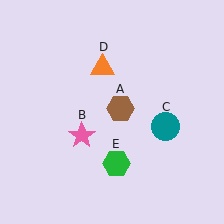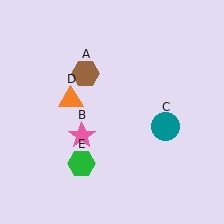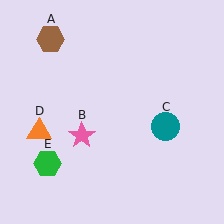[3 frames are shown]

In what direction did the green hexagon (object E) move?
The green hexagon (object E) moved left.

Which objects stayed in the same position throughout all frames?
Pink star (object B) and teal circle (object C) remained stationary.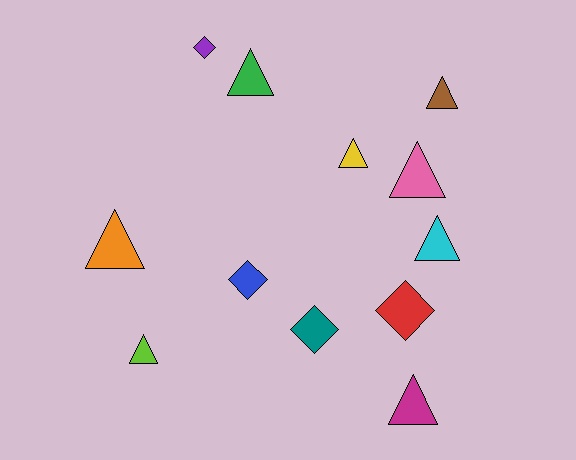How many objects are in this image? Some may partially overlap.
There are 12 objects.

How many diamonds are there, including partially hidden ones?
There are 4 diamonds.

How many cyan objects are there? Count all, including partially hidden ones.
There is 1 cyan object.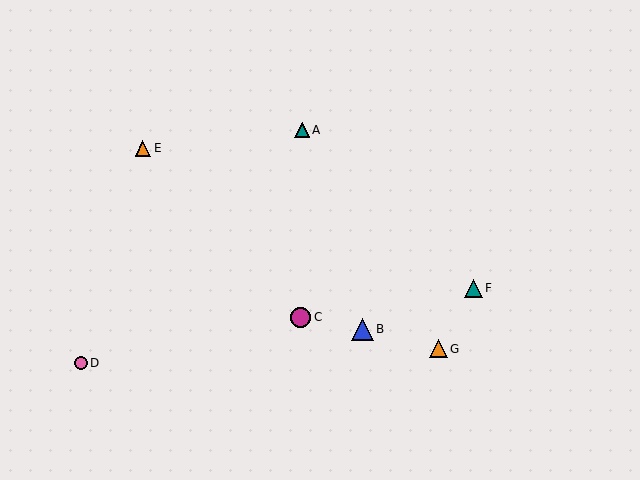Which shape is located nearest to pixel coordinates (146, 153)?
The orange triangle (labeled E) at (143, 148) is nearest to that location.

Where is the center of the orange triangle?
The center of the orange triangle is at (438, 349).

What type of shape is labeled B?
Shape B is a blue triangle.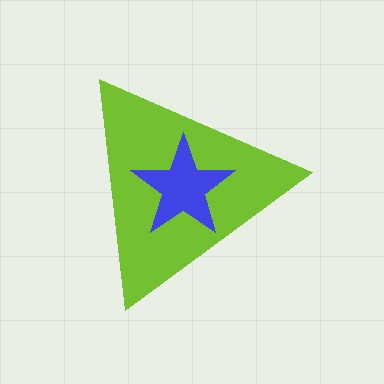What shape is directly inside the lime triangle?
The blue star.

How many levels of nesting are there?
2.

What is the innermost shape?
The blue star.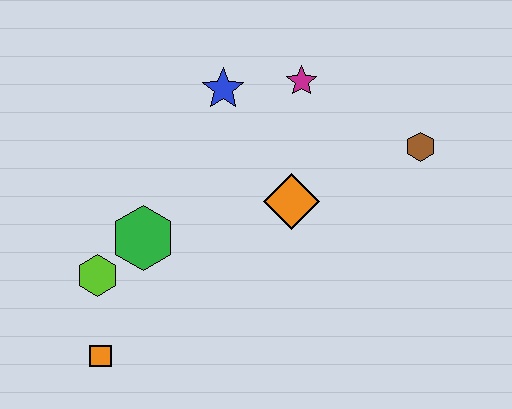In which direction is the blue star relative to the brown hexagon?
The blue star is to the left of the brown hexagon.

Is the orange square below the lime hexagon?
Yes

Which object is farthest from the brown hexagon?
The orange square is farthest from the brown hexagon.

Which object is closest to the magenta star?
The blue star is closest to the magenta star.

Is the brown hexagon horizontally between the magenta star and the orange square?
No